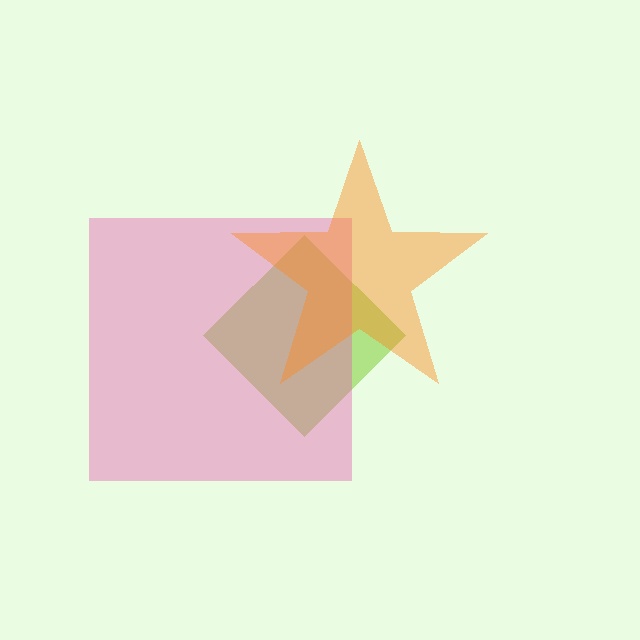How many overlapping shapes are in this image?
There are 3 overlapping shapes in the image.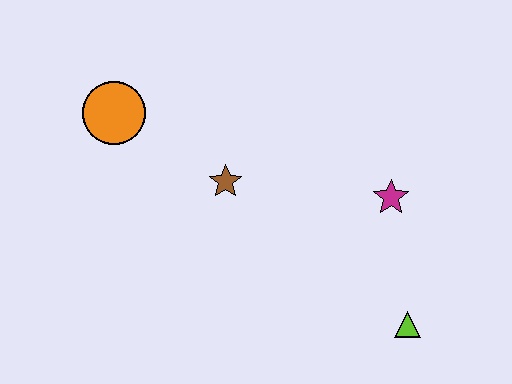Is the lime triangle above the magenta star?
No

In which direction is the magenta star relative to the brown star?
The magenta star is to the right of the brown star.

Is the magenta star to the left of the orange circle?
No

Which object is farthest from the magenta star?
The orange circle is farthest from the magenta star.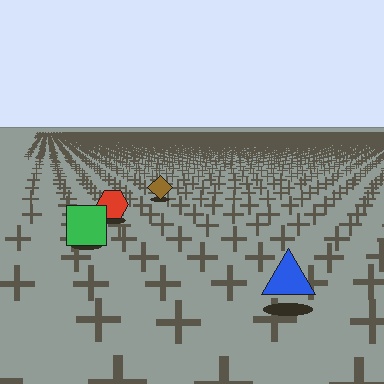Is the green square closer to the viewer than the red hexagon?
Yes. The green square is closer — you can tell from the texture gradient: the ground texture is coarser near it.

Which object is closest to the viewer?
The blue triangle is closest. The texture marks near it are larger and more spread out.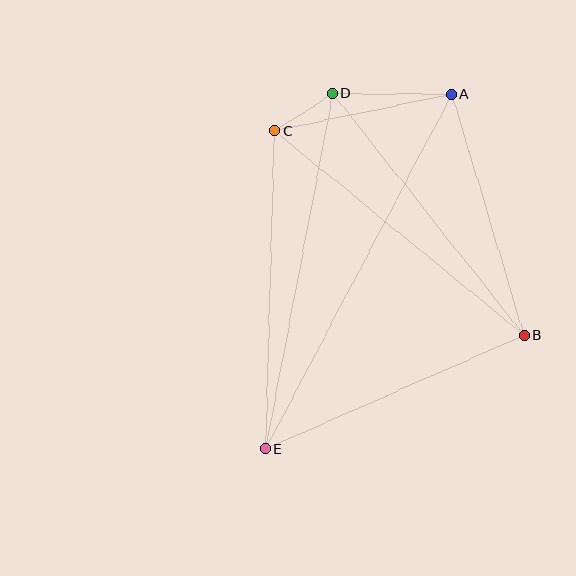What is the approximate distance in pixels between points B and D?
The distance between B and D is approximately 308 pixels.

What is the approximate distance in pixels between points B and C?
The distance between B and C is approximately 322 pixels.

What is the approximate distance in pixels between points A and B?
The distance between A and B is approximately 252 pixels.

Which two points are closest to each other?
Points C and D are closest to each other.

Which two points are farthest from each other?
Points A and E are farthest from each other.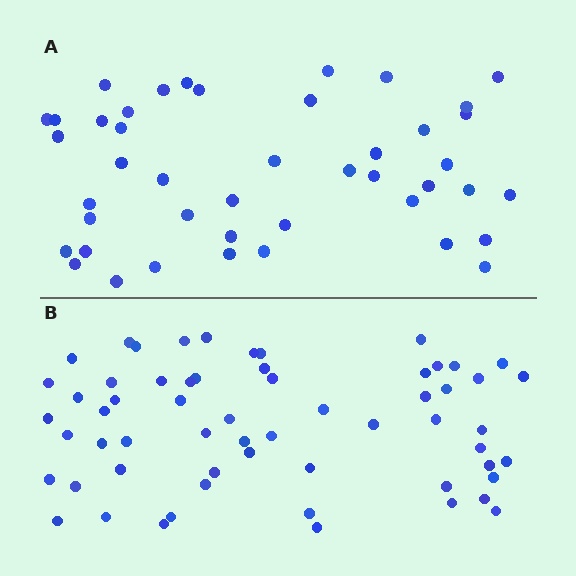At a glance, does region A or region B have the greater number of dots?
Region B (the bottom region) has more dots.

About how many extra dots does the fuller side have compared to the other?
Region B has approximately 15 more dots than region A.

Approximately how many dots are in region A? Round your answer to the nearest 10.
About 40 dots. (The exact count is 44, which rounds to 40.)